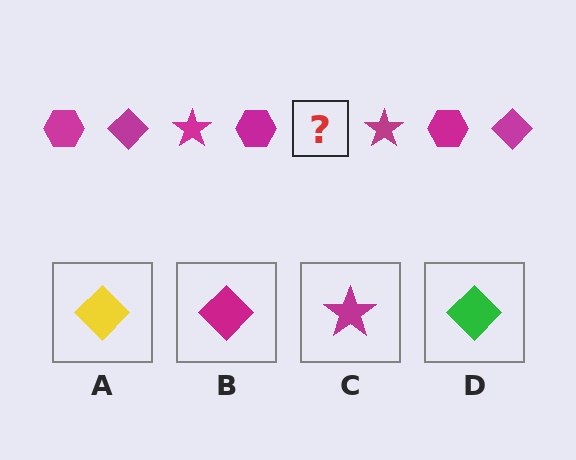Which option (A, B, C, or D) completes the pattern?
B.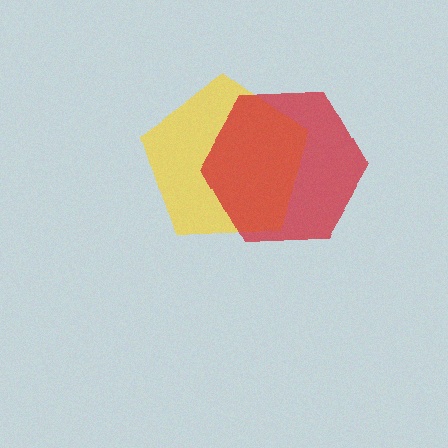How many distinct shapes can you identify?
There are 2 distinct shapes: a yellow pentagon, a red hexagon.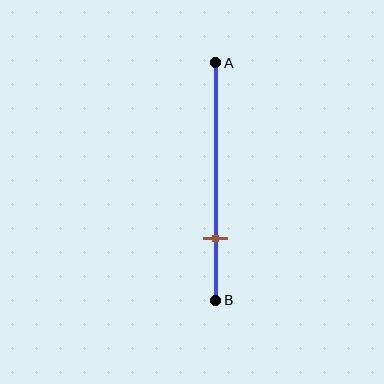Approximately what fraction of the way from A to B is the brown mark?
The brown mark is approximately 75% of the way from A to B.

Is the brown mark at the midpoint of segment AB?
No, the mark is at about 75% from A, not at the 50% midpoint.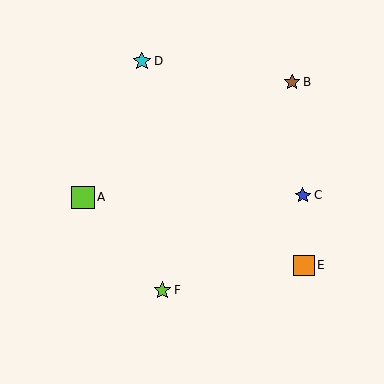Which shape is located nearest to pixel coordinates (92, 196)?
The lime square (labeled A) at (83, 197) is nearest to that location.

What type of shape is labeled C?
Shape C is a blue star.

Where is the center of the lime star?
The center of the lime star is at (162, 290).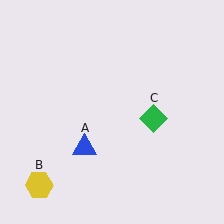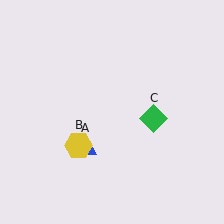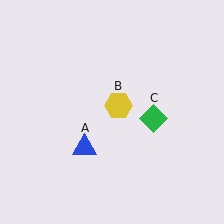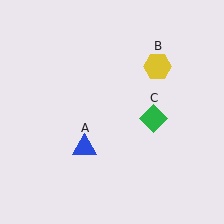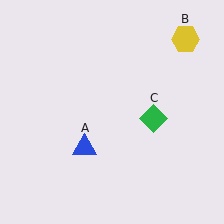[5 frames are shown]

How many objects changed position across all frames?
1 object changed position: yellow hexagon (object B).